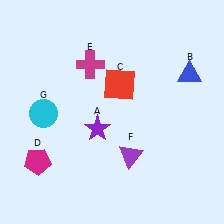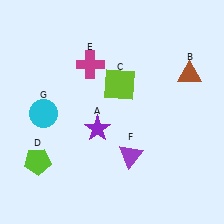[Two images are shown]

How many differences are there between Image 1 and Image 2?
There are 3 differences between the two images.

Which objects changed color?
B changed from blue to brown. C changed from red to lime. D changed from magenta to lime.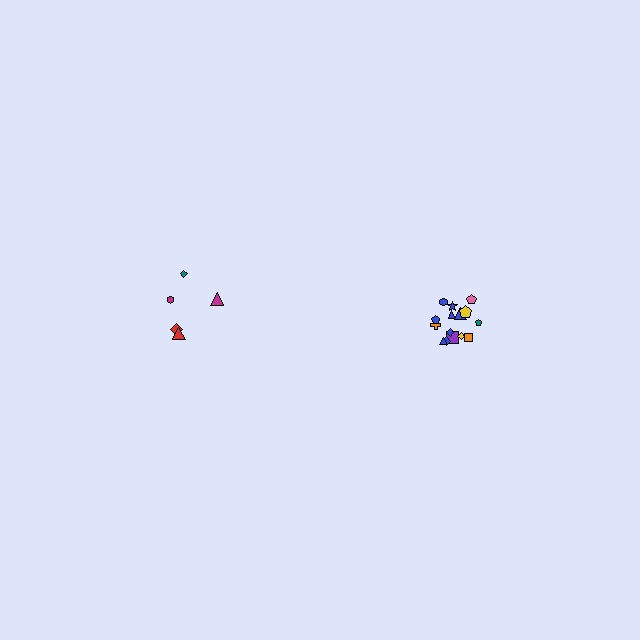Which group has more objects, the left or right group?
The right group.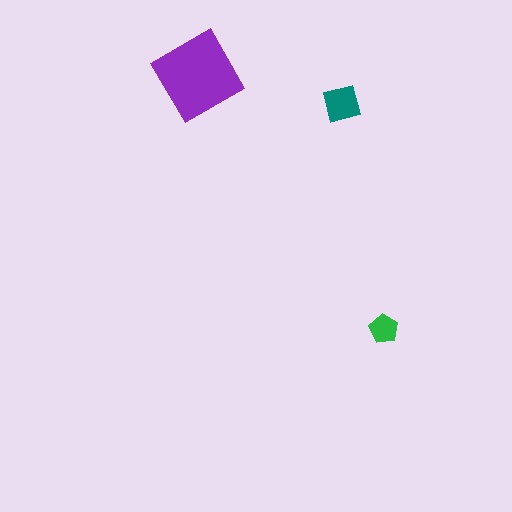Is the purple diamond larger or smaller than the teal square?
Larger.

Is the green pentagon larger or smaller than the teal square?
Smaller.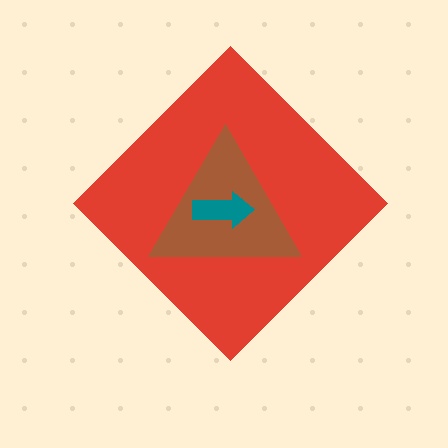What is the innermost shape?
The teal arrow.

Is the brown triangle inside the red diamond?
Yes.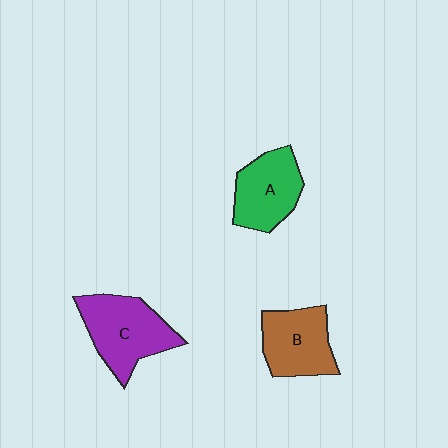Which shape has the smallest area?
Shape A (green).